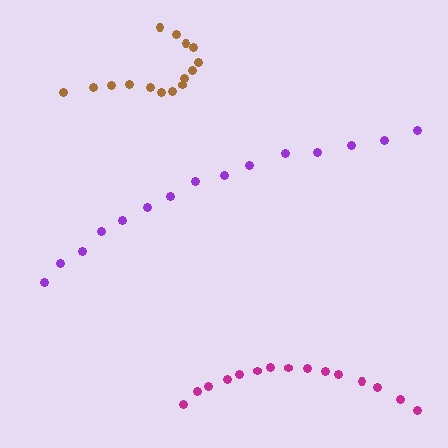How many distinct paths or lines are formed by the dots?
There are 3 distinct paths.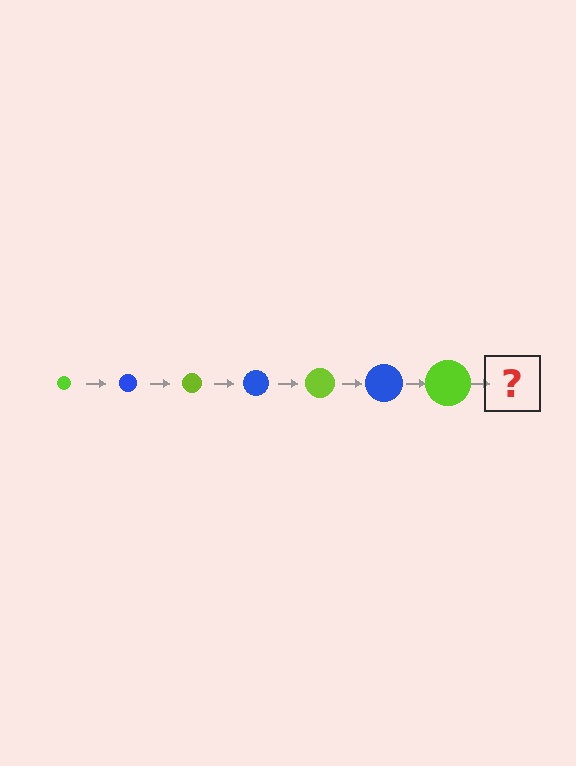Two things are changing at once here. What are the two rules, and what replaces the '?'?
The two rules are that the circle grows larger each step and the color cycles through lime and blue. The '?' should be a blue circle, larger than the previous one.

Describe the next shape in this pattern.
It should be a blue circle, larger than the previous one.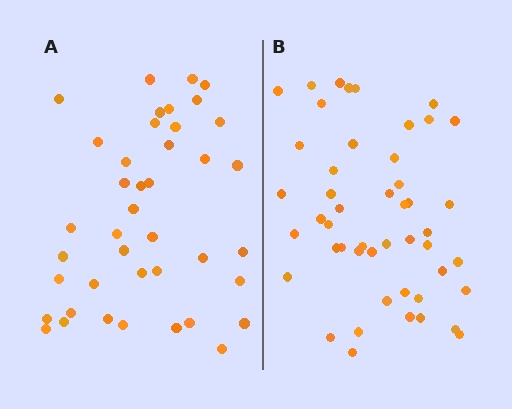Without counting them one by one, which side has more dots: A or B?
Region B (the right region) has more dots.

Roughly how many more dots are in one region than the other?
Region B has roughly 8 or so more dots than region A.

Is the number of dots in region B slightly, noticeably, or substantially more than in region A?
Region B has only slightly more — the two regions are fairly close. The ratio is roughly 1.2 to 1.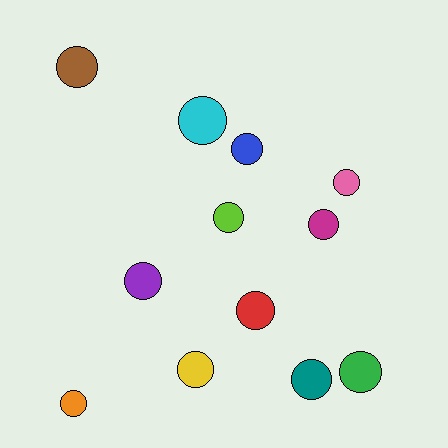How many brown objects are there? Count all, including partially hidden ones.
There is 1 brown object.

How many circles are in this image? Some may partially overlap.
There are 12 circles.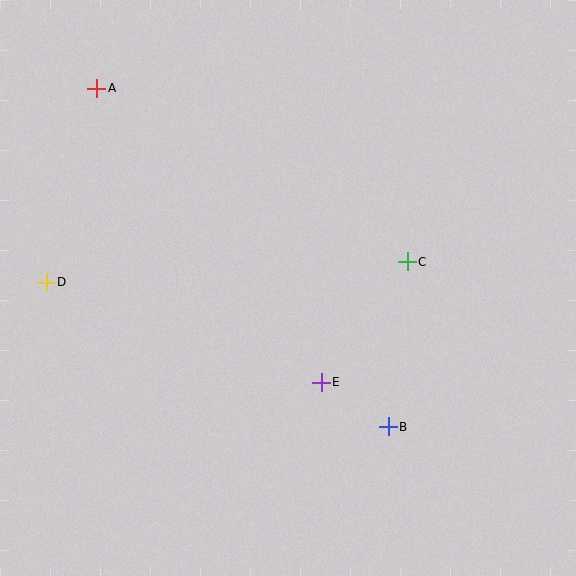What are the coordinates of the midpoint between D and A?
The midpoint between D and A is at (71, 185).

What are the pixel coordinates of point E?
Point E is at (321, 382).